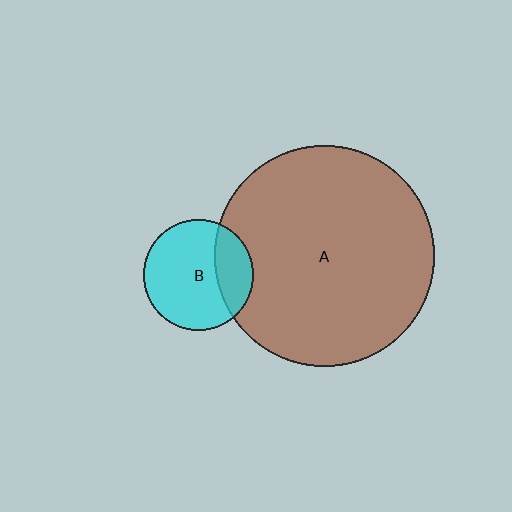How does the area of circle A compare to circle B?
Approximately 4.0 times.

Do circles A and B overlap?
Yes.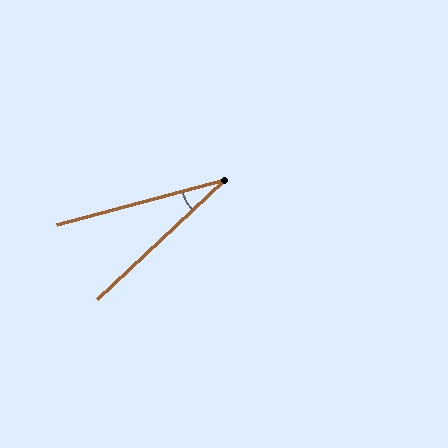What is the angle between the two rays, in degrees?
Approximately 28 degrees.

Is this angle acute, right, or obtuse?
It is acute.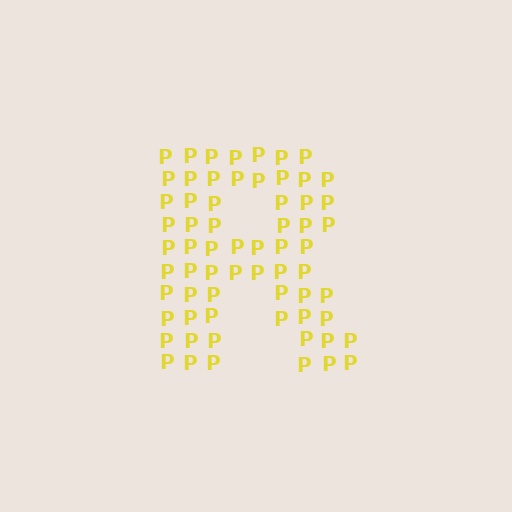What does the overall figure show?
The overall figure shows the letter R.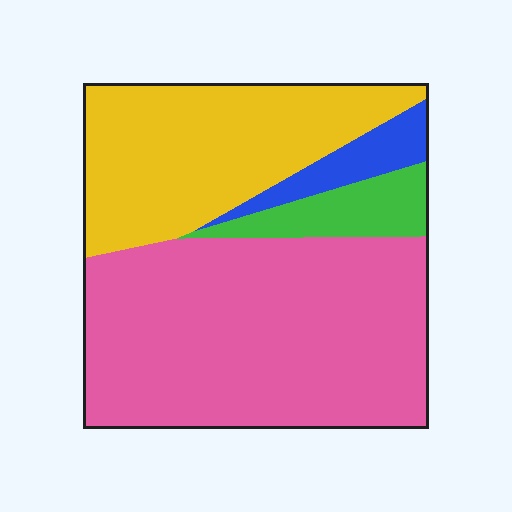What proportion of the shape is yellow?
Yellow takes up between a quarter and a half of the shape.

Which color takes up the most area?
Pink, at roughly 55%.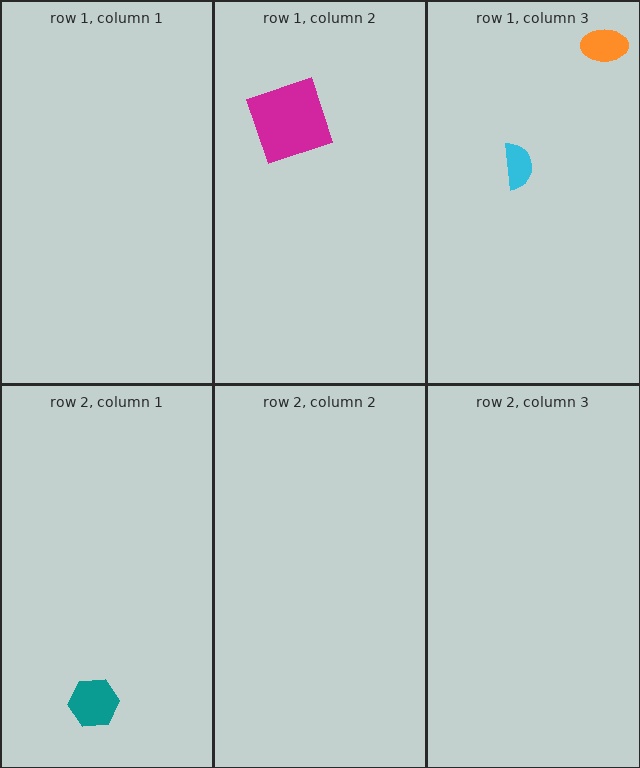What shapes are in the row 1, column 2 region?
The magenta square.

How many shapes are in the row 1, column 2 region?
1.